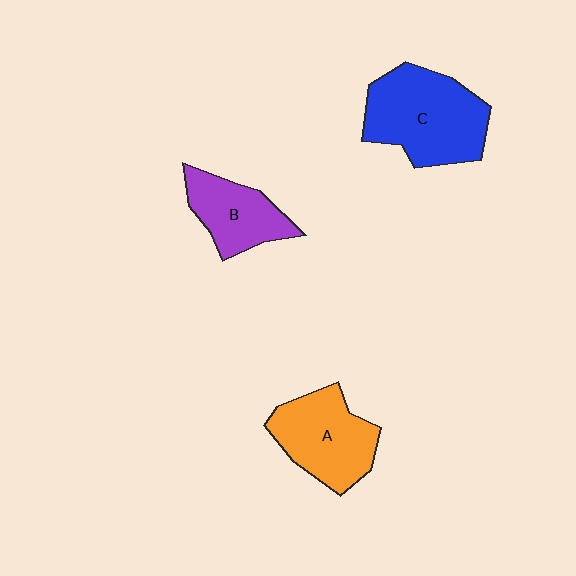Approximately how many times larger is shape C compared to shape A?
Approximately 1.3 times.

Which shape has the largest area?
Shape C (blue).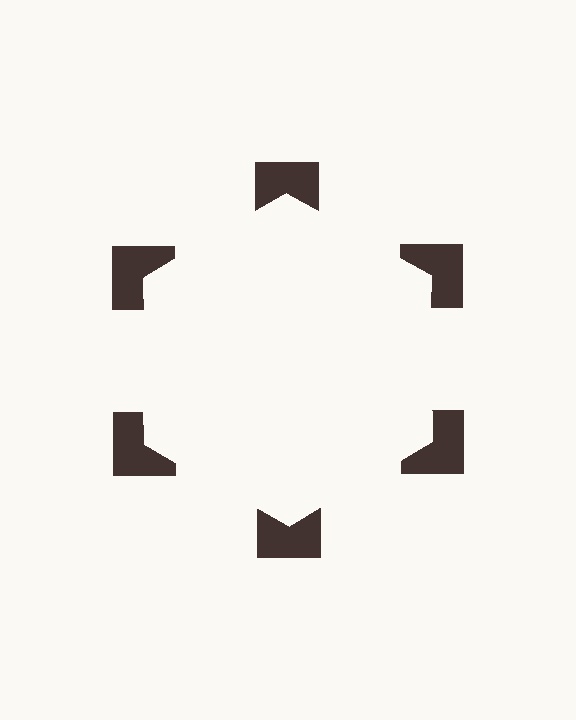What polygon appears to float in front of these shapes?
An illusory hexagon — its edges are inferred from the aligned wedge cuts in the notched squares, not physically drawn.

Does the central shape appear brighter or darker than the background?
It typically appears slightly brighter than the background, even though no actual brightness change is drawn.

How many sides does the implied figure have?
6 sides.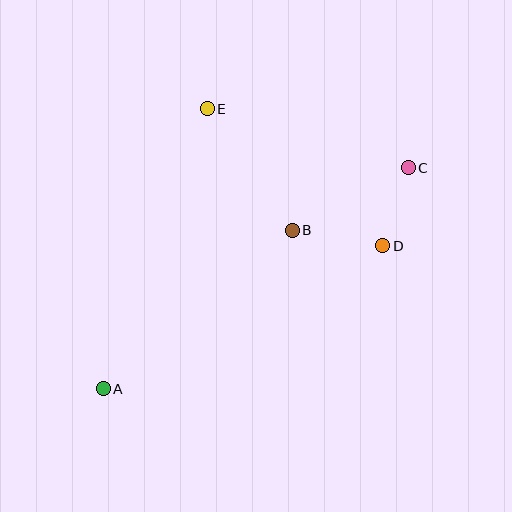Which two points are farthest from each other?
Points A and C are farthest from each other.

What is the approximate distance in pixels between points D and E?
The distance between D and E is approximately 222 pixels.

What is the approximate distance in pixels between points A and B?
The distance between A and B is approximately 247 pixels.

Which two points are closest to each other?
Points C and D are closest to each other.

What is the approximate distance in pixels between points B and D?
The distance between B and D is approximately 91 pixels.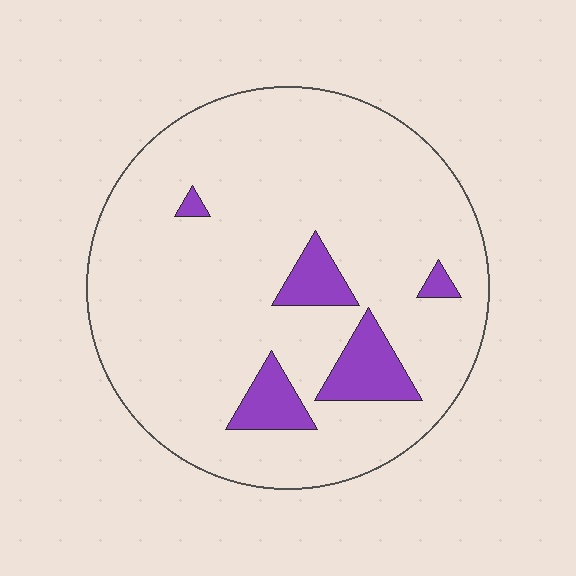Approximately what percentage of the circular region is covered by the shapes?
Approximately 10%.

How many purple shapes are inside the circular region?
5.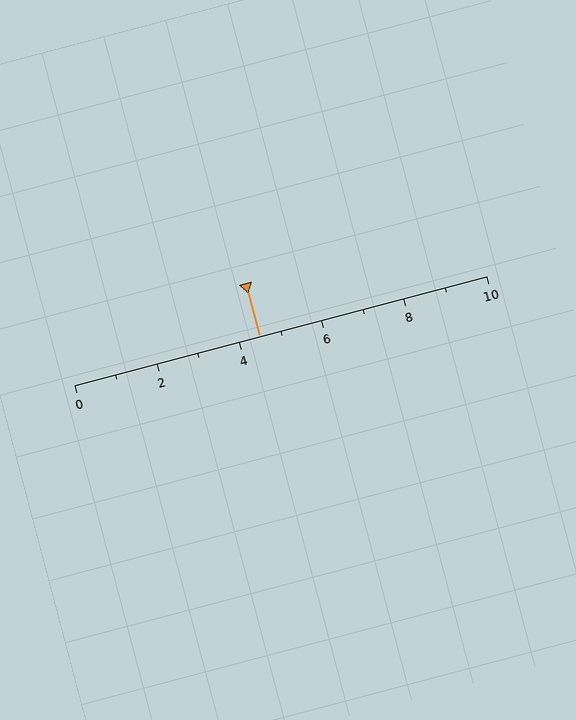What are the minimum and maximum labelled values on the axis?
The axis runs from 0 to 10.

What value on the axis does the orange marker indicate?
The marker indicates approximately 4.5.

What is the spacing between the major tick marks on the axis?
The major ticks are spaced 2 apart.